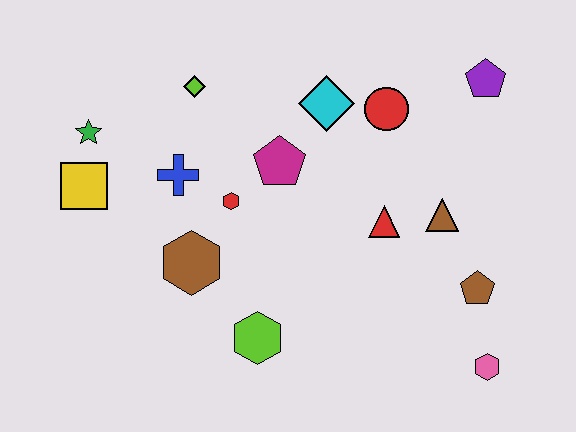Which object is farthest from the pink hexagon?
The green star is farthest from the pink hexagon.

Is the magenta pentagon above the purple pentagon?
No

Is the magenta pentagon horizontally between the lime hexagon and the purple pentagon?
Yes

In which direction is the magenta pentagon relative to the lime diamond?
The magenta pentagon is to the right of the lime diamond.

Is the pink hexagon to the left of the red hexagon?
No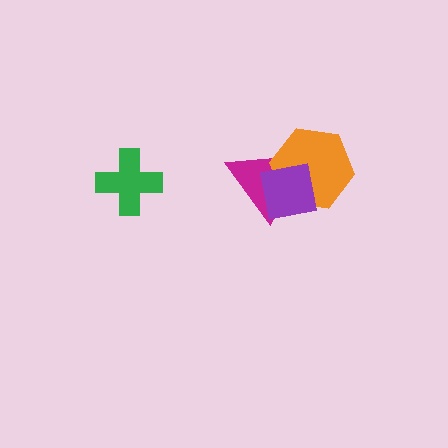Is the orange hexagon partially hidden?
Yes, it is partially covered by another shape.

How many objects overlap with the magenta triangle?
2 objects overlap with the magenta triangle.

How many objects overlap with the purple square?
2 objects overlap with the purple square.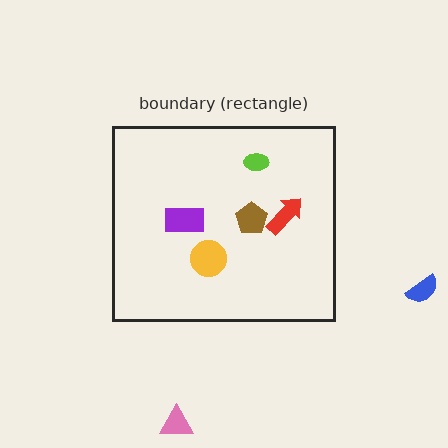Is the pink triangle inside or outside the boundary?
Outside.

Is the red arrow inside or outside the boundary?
Inside.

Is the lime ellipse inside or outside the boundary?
Inside.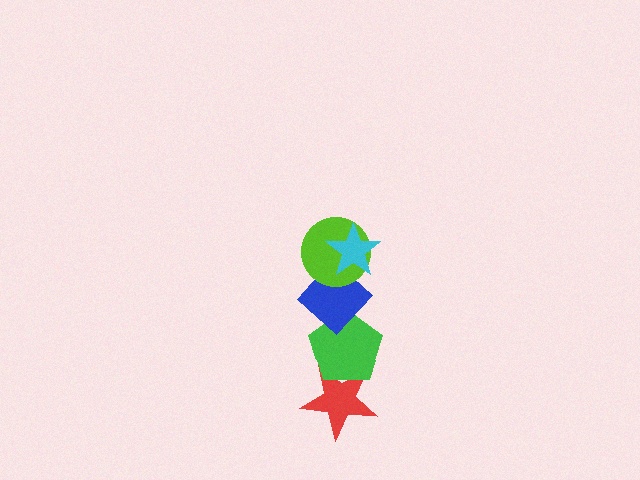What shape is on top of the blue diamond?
The lime circle is on top of the blue diamond.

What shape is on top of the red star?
The green pentagon is on top of the red star.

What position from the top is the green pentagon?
The green pentagon is 4th from the top.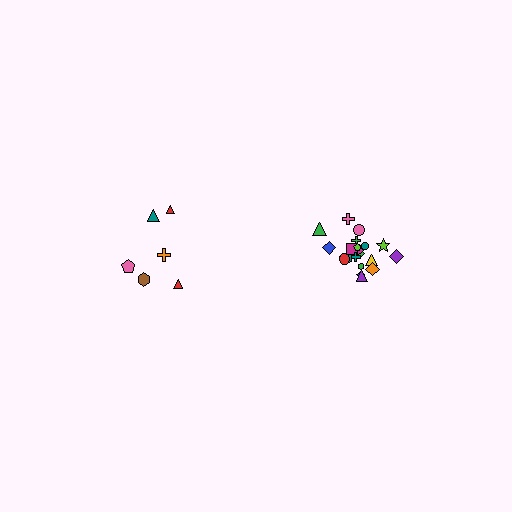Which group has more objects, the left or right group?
The right group.